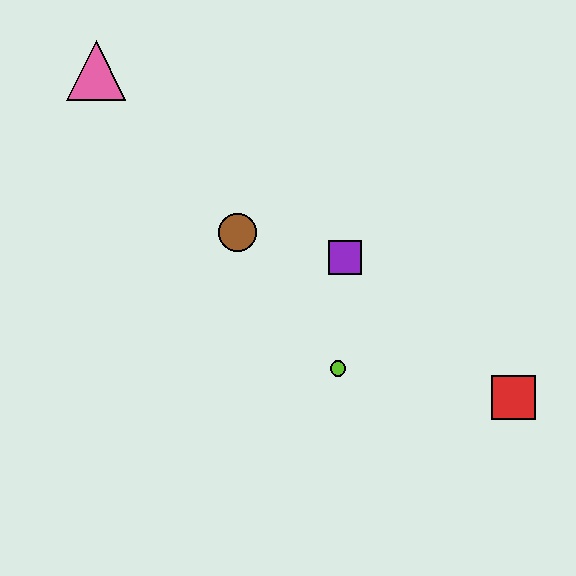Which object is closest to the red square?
The lime circle is closest to the red square.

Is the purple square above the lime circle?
Yes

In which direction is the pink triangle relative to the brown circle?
The pink triangle is above the brown circle.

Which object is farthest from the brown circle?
The red square is farthest from the brown circle.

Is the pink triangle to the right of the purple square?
No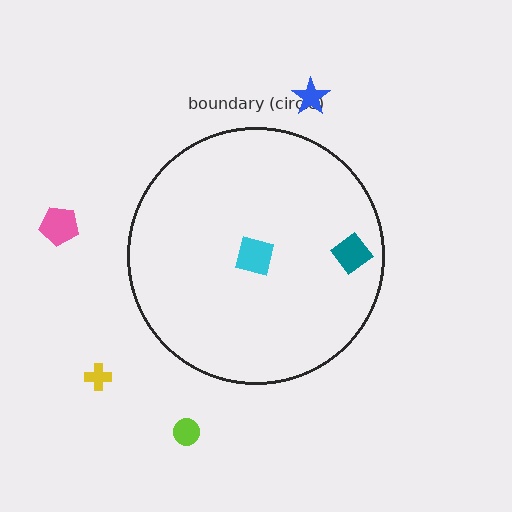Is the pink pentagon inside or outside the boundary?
Outside.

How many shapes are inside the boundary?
2 inside, 4 outside.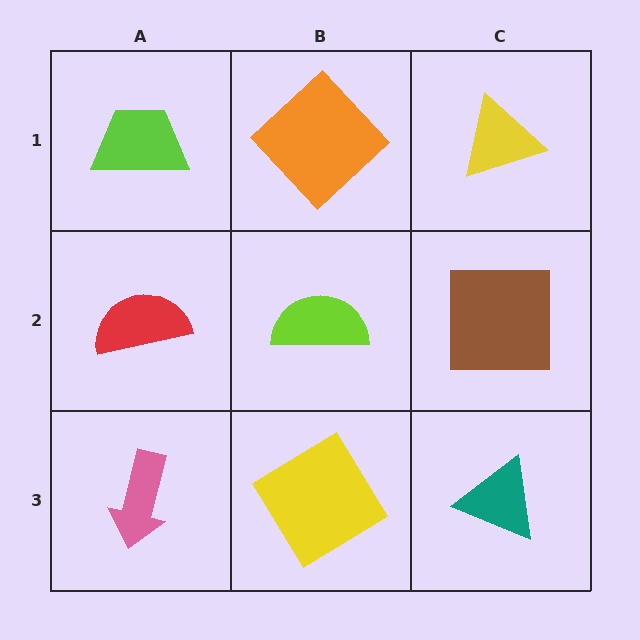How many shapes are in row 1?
3 shapes.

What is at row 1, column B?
An orange diamond.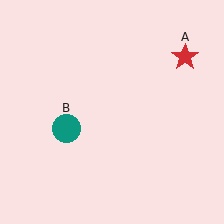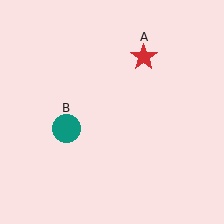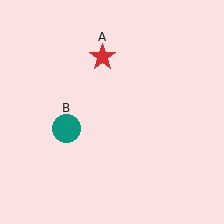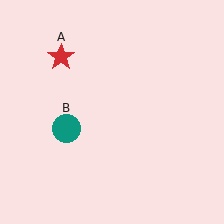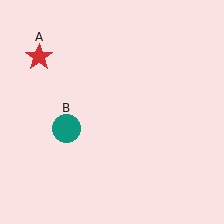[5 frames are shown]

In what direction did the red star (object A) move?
The red star (object A) moved left.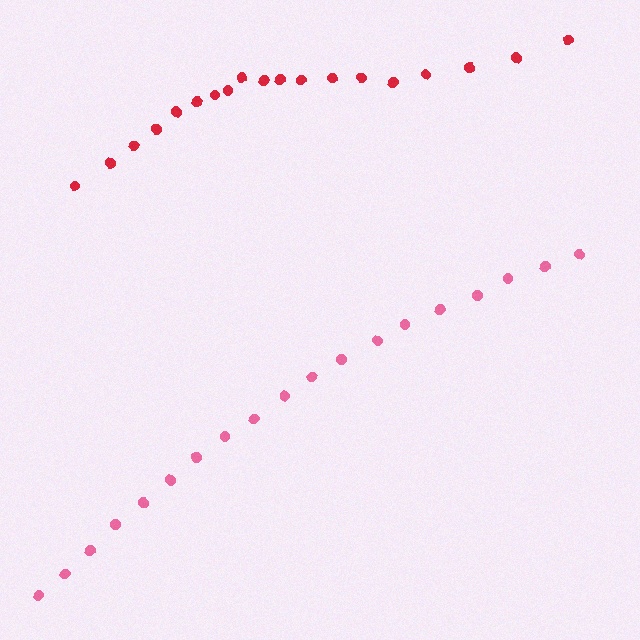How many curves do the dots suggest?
There are 2 distinct paths.